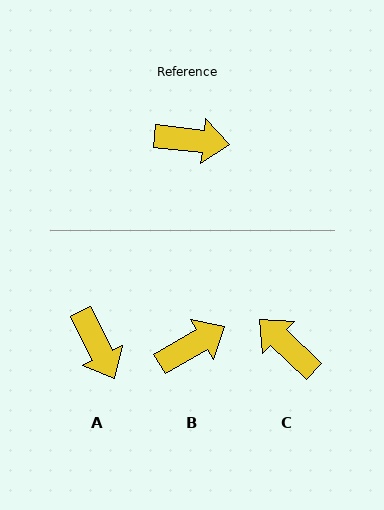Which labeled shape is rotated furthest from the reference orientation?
C, about 142 degrees away.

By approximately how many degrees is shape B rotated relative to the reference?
Approximately 36 degrees counter-clockwise.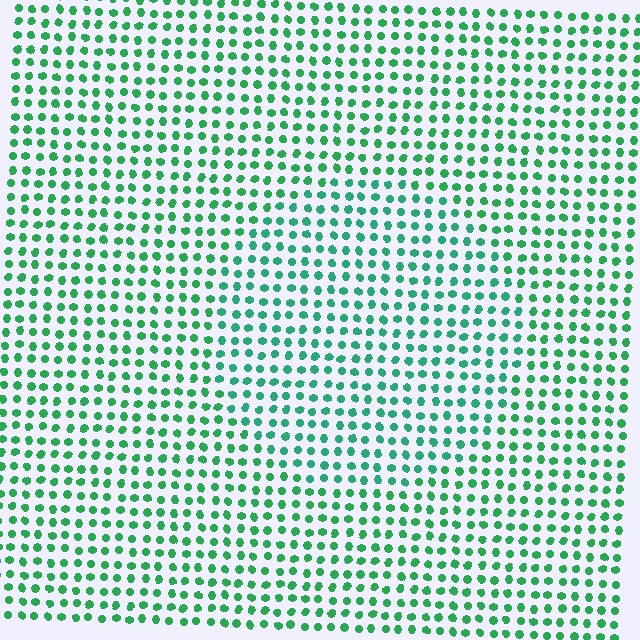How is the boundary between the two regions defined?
The boundary is defined purely by a slight shift in hue (about 18 degrees). Spacing, size, and orientation are identical on both sides.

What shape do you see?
I see a circle.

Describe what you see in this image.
The image is filled with small green elements in a uniform arrangement. A circle-shaped region is visible where the elements are tinted to a slightly different hue, forming a subtle color boundary.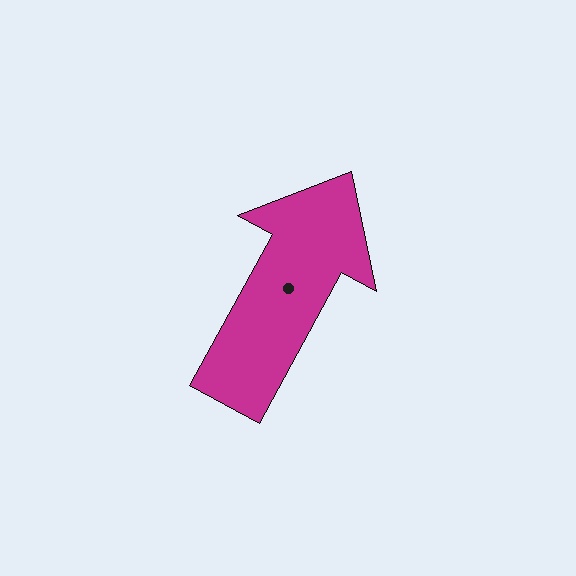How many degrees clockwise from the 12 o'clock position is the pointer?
Approximately 29 degrees.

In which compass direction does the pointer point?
Northeast.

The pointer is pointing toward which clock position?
Roughly 1 o'clock.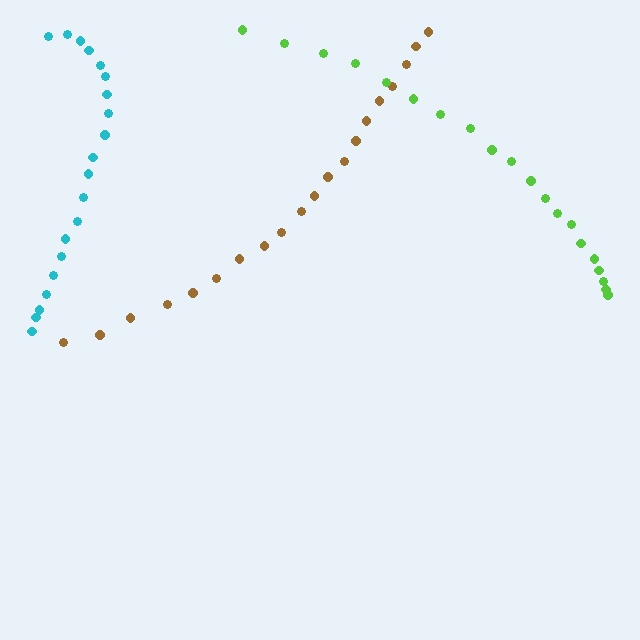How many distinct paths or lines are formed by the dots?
There are 3 distinct paths.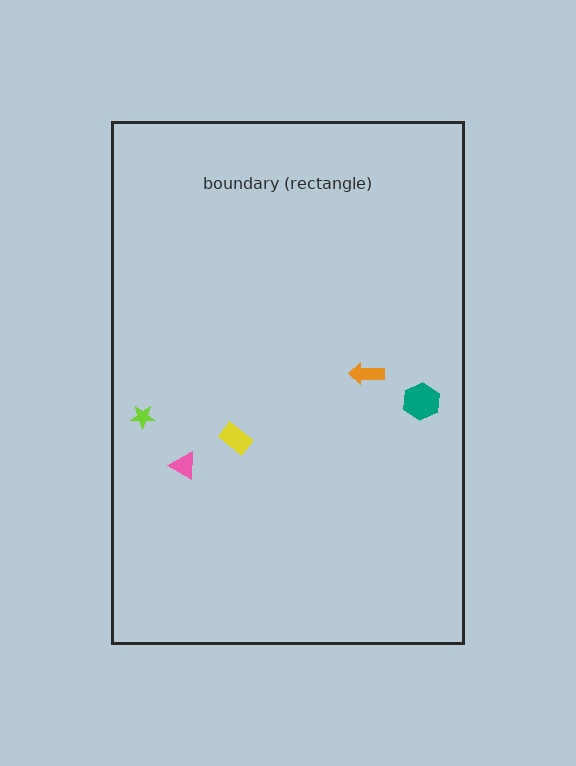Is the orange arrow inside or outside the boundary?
Inside.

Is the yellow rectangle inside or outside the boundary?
Inside.